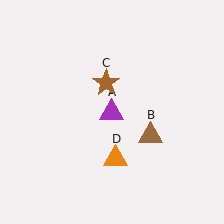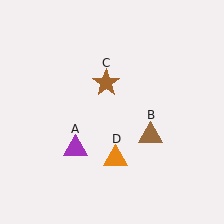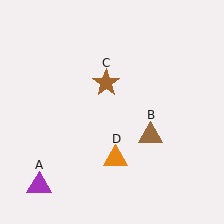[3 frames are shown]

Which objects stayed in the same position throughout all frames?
Brown triangle (object B) and brown star (object C) and orange triangle (object D) remained stationary.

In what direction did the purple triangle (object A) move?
The purple triangle (object A) moved down and to the left.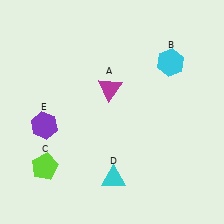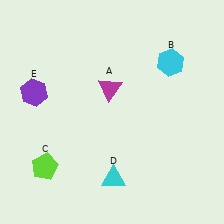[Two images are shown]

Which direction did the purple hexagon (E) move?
The purple hexagon (E) moved up.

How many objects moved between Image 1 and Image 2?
1 object moved between the two images.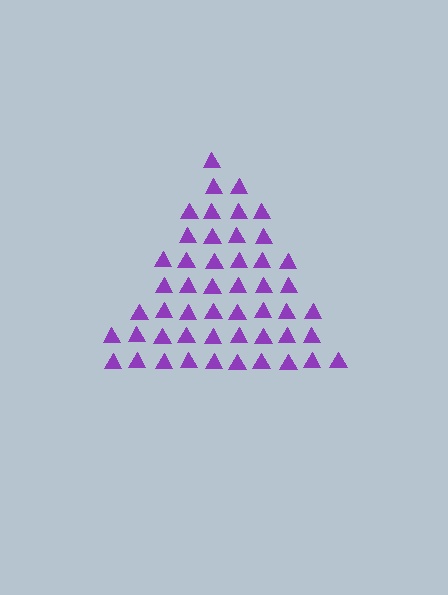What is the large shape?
The large shape is a triangle.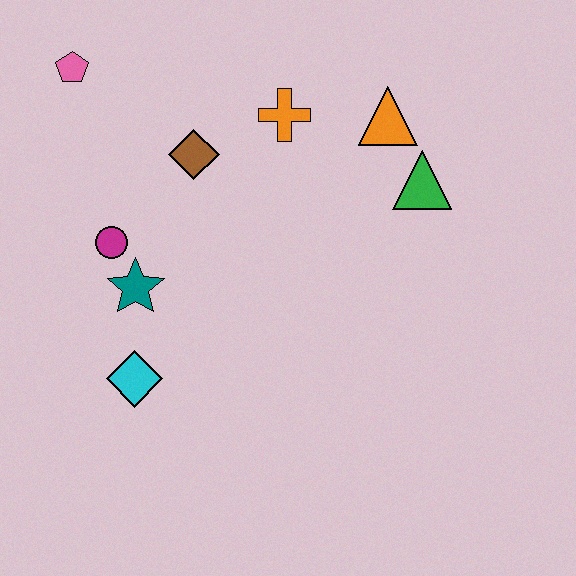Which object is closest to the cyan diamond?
The teal star is closest to the cyan diamond.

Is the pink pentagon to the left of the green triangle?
Yes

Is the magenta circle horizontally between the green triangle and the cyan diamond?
No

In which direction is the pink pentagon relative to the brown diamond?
The pink pentagon is to the left of the brown diamond.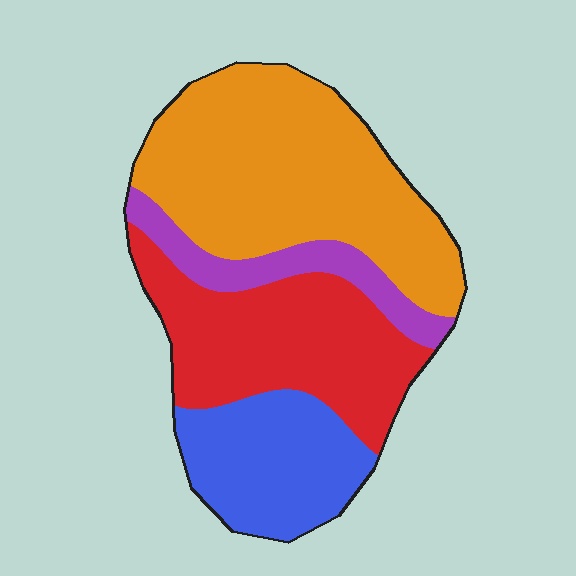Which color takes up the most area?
Orange, at roughly 40%.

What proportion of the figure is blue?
Blue takes up about one fifth (1/5) of the figure.